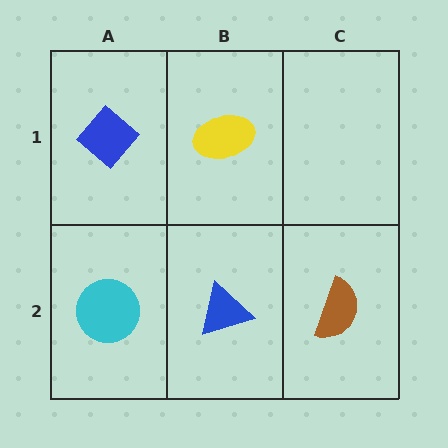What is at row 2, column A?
A cyan circle.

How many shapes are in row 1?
2 shapes.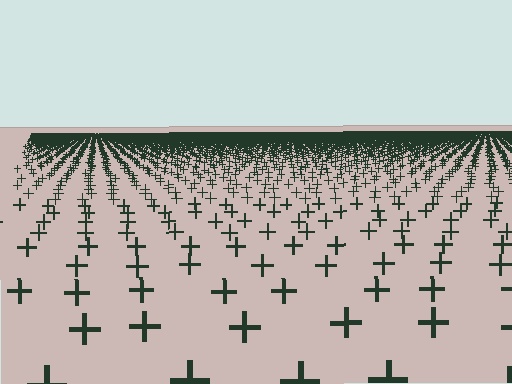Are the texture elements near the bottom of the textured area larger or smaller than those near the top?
Larger. Near the bottom, elements are closer to the viewer and appear at a bigger on-screen size.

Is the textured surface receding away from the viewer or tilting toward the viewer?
The surface is receding away from the viewer. Texture elements get smaller and denser toward the top.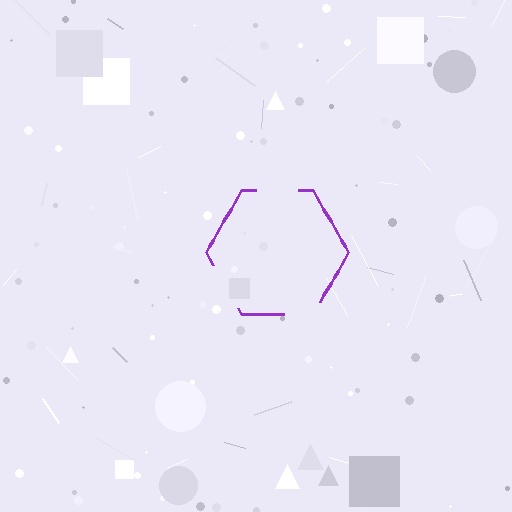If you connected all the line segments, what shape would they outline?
They would outline a hexagon.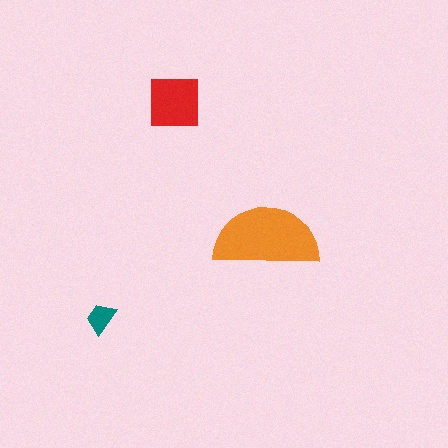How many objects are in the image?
There are 3 objects in the image.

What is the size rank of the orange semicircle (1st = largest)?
1st.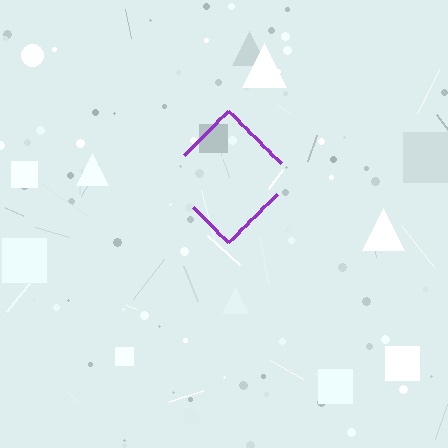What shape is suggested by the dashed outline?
The dashed outline suggests a diamond.